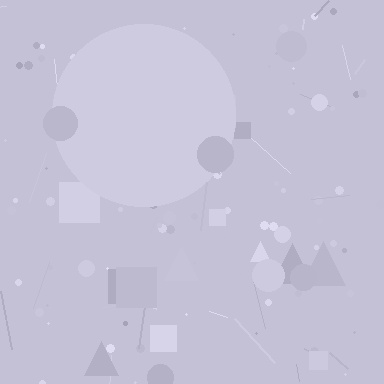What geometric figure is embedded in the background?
A circle is embedded in the background.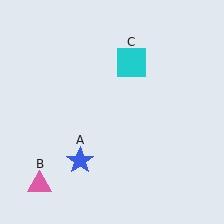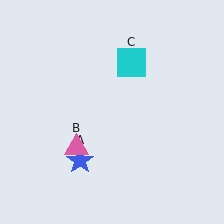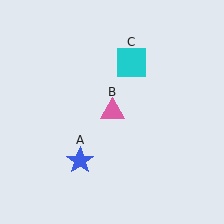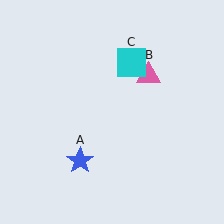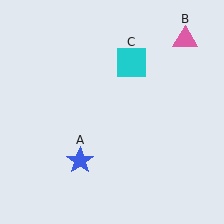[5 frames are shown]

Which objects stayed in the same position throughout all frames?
Blue star (object A) and cyan square (object C) remained stationary.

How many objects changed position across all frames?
1 object changed position: pink triangle (object B).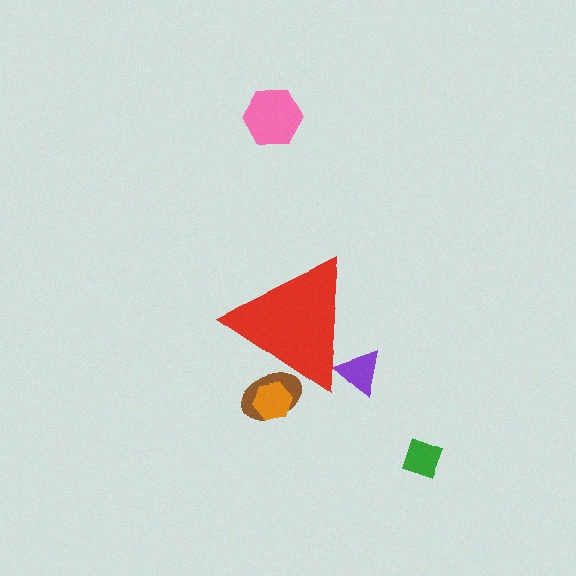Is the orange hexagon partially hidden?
Yes, the orange hexagon is partially hidden behind the red triangle.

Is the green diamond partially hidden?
No, the green diamond is fully visible.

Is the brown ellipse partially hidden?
Yes, the brown ellipse is partially hidden behind the red triangle.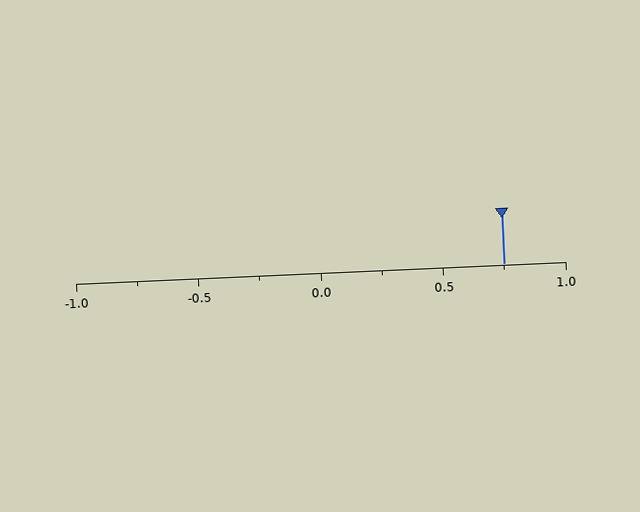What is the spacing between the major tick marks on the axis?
The major ticks are spaced 0.5 apart.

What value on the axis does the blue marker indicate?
The marker indicates approximately 0.75.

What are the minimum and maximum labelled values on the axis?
The axis runs from -1.0 to 1.0.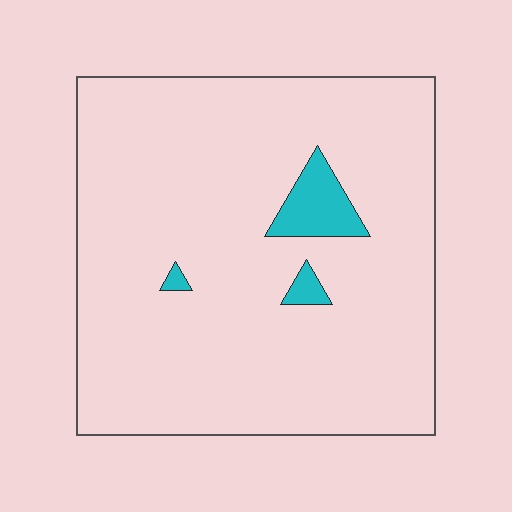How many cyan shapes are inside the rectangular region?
3.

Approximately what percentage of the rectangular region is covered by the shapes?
Approximately 5%.